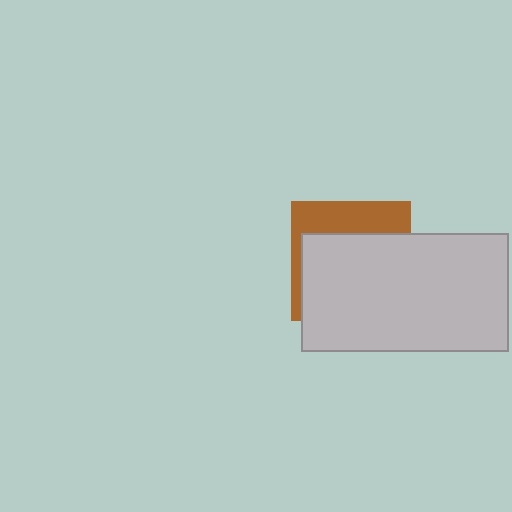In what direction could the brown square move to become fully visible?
The brown square could move up. That would shift it out from behind the light gray rectangle entirely.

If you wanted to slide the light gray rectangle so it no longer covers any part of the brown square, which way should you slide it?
Slide it down — that is the most direct way to separate the two shapes.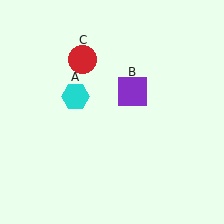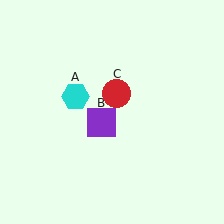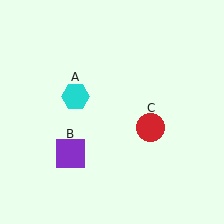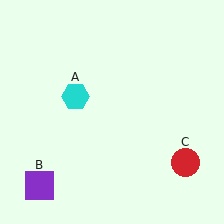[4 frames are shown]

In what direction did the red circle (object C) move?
The red circle (object C) moved down and to the right.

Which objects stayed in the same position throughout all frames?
Cyan hexagon (object A) remained stationary.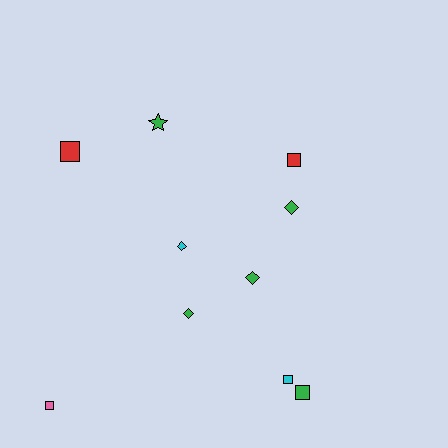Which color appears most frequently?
Green, with 5 objects.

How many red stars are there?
There are no red stars.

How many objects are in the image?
There are 10 objects.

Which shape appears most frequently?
Square, with 5 objects.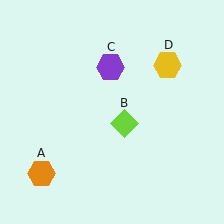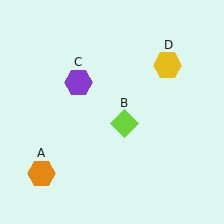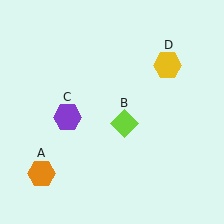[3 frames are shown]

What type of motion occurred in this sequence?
The purple hexagon (object C) rotated counterclockwise around the center of the scene.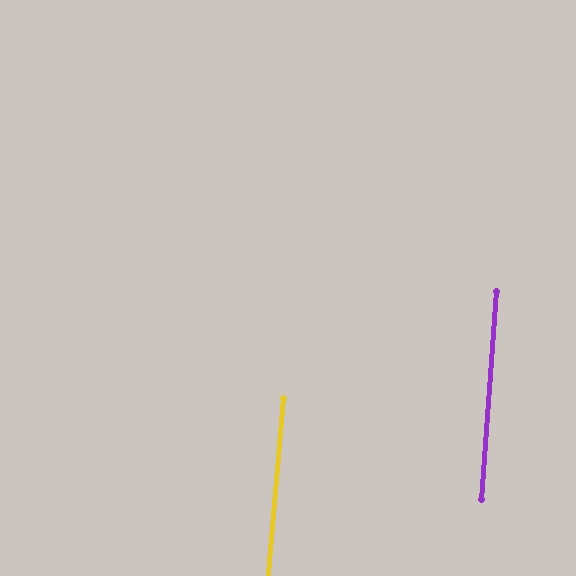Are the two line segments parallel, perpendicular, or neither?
Parallel — their directions differ by only 0.8°.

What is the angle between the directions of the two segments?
Approximately 1 degree.